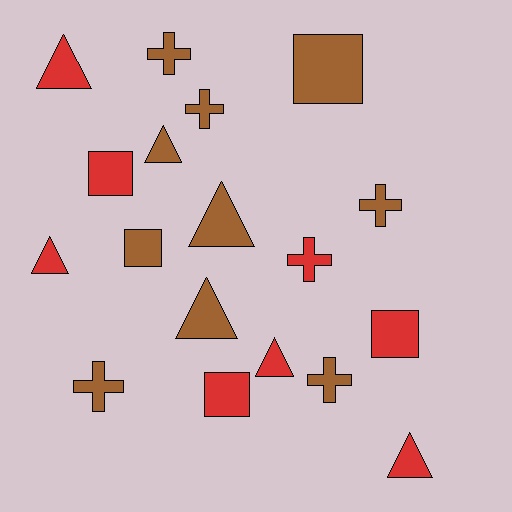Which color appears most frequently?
Brown, with 10 objects.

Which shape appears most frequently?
Triangle, with 7 objects.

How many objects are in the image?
There are 18 objects.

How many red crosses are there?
There is 1 red cross.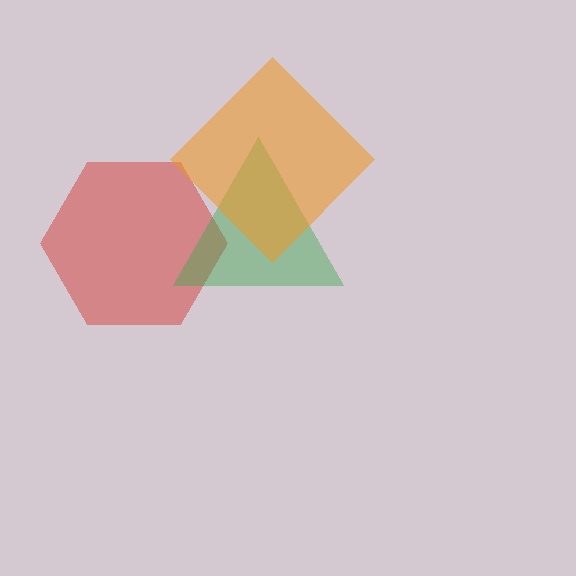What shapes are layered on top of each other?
The layered shapes are: a red hexagon, a green triangle, an orange diamond.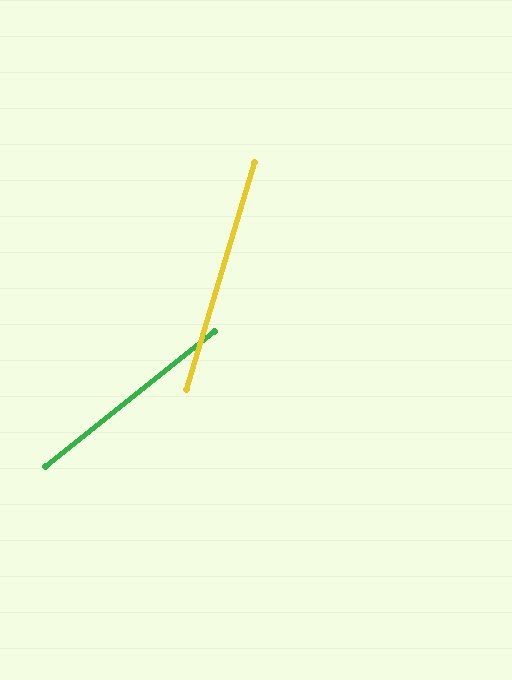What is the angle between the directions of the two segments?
Approximately 35 degrees.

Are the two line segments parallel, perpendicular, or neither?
Neither parallel nor perpendicular — they differ by about 35°.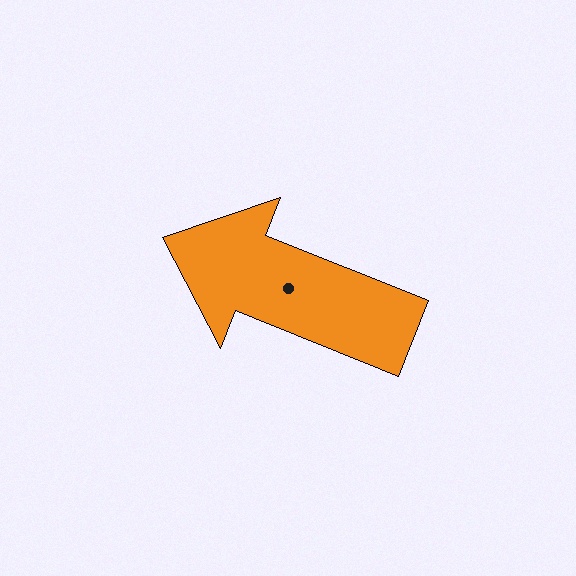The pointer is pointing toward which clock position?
Roughly 10 o'clock.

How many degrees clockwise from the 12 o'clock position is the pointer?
Approximately 292 degrees.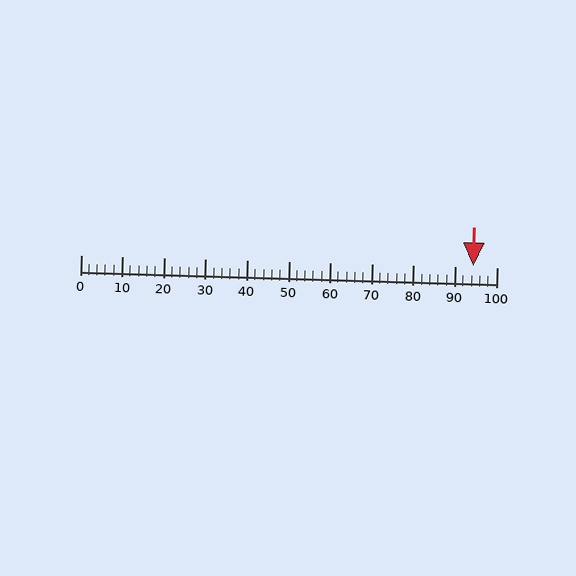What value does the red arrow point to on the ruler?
The red arrow points to approximately 94.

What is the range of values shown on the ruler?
The ruler shows values from 0 to 100.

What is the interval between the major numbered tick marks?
The major tick marks are spaced 10 units apart.